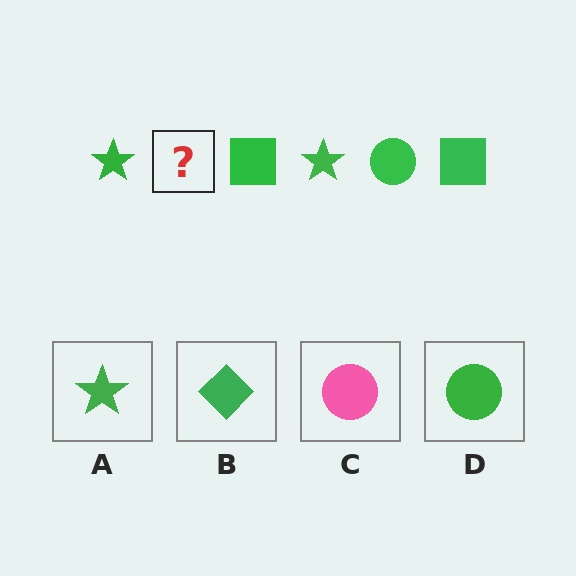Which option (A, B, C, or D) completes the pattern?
D.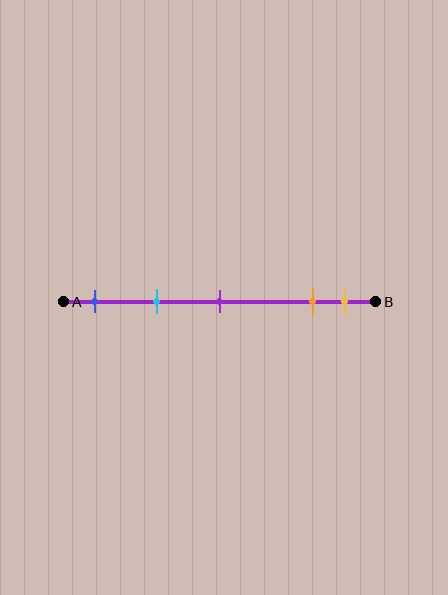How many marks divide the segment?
There are 5 marks dividing the segment.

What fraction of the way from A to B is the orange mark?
The orange mark is approximately 80% (0.8) of the way from A to B.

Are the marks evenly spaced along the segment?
No, the marks are not evenly spaced.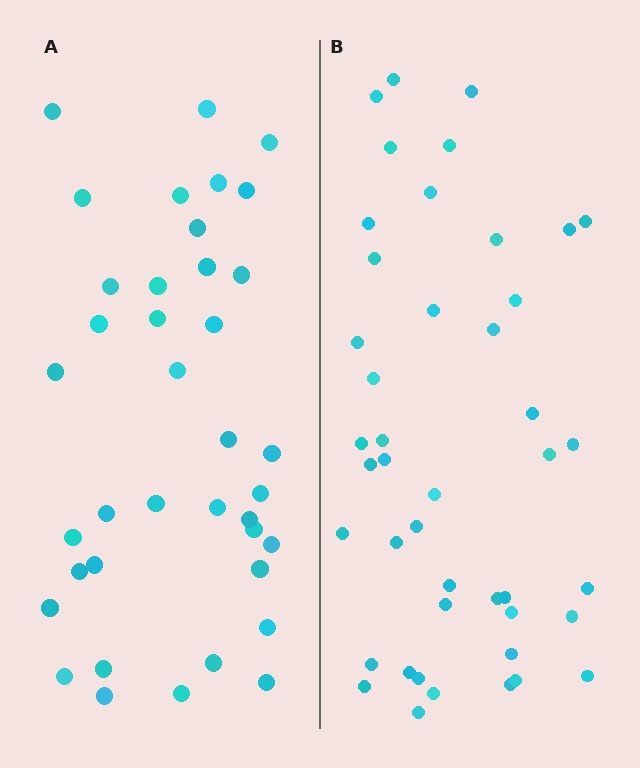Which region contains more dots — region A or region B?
Region B (the right region) has more dots.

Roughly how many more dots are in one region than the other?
Region B has about 6 more dots than region A.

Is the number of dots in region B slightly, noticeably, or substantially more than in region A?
Region B has only slightly more — the two regions are fairly close. The ratio is roughly 1.2 to 1.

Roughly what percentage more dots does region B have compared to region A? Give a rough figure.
About 15% more.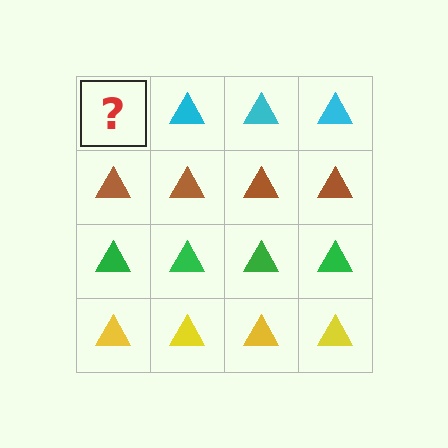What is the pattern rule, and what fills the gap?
The rule is that each row has a consistent color. The gap should be filled with a cyan triangle.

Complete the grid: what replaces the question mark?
The question mark should be replaced with a cyan triangle.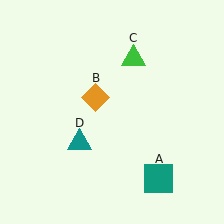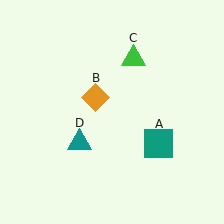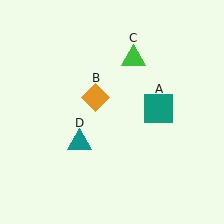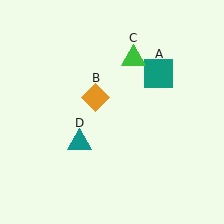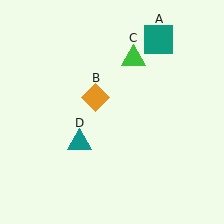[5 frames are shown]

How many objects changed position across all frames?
1 object changed position: teal square (object A).